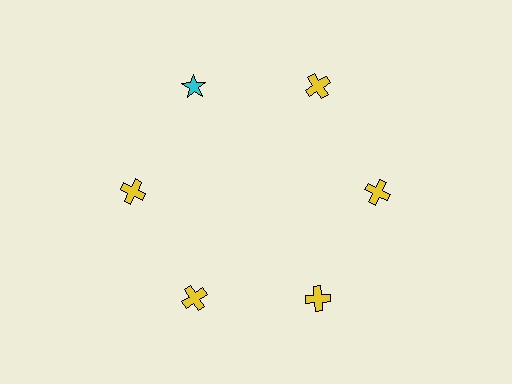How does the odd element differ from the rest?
It differs in both color (cyan instead of yellow) and shape (star instead of cross).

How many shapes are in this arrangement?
There are 6 shapes arranged in a ring pattern.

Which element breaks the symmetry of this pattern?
The cyan star at roughly the 11 o'clock position breaks the symmetry. All other shapes are yellow crosses.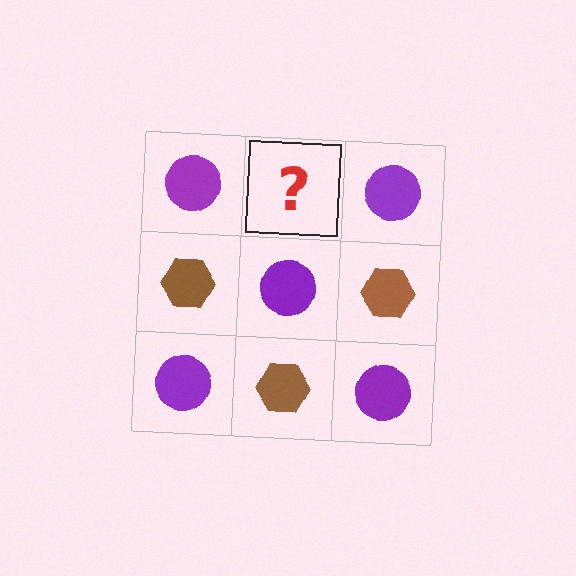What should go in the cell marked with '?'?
The missing cell should contain a brown hexagon.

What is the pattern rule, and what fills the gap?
The rule is that it alternates purple circle and brown hexagon in a checkerboard pattern. The gap should be filled with a brown hexagon.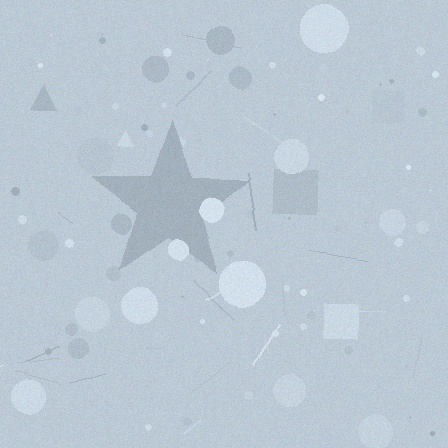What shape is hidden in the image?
A star is hidden in the image.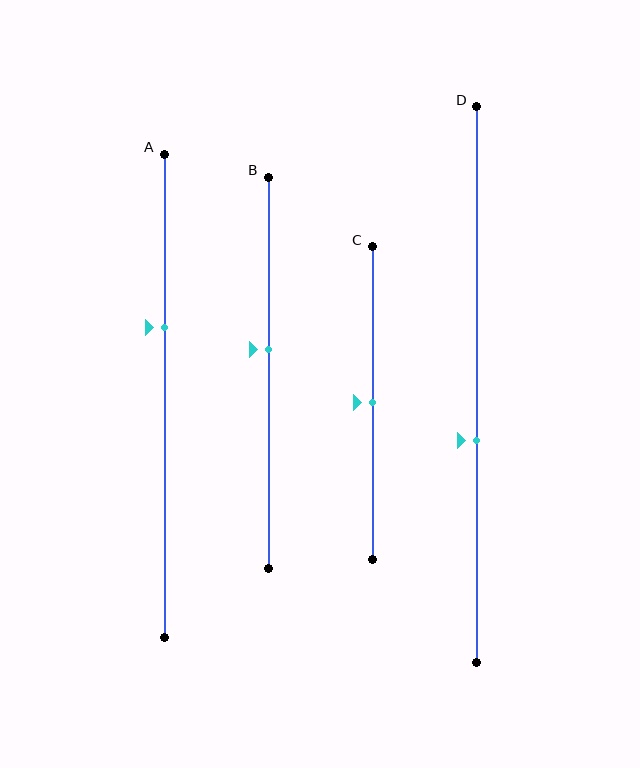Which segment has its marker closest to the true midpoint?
Segment C has its marker closest to the true midpoint.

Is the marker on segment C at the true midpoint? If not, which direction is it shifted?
Yes, the marker on segment C is at the true midpoint.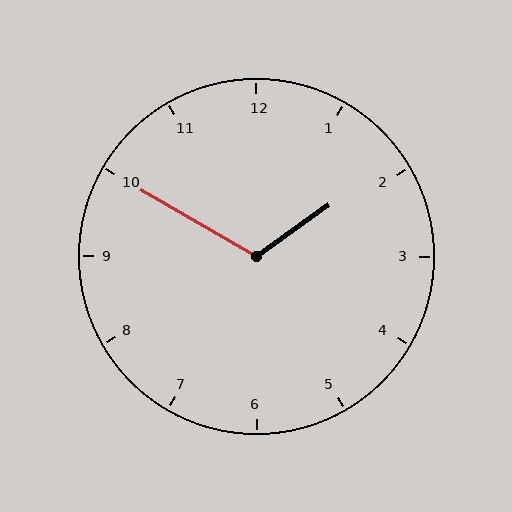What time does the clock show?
1:50.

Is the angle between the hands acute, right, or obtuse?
It is obtuse.